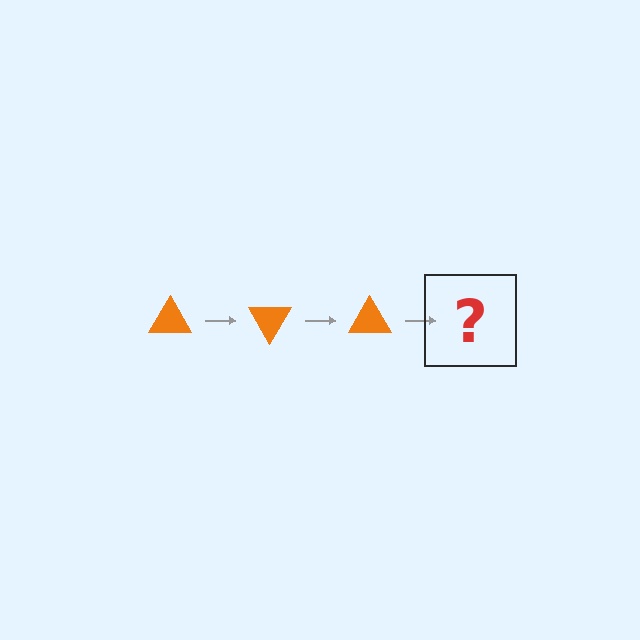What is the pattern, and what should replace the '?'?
The pattern is that the triangle rotates 60 degrees each step. The '?' should be an orange triangle rotated 180 degrees.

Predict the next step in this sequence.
The next step is an orange triangle rotated 180 degrees.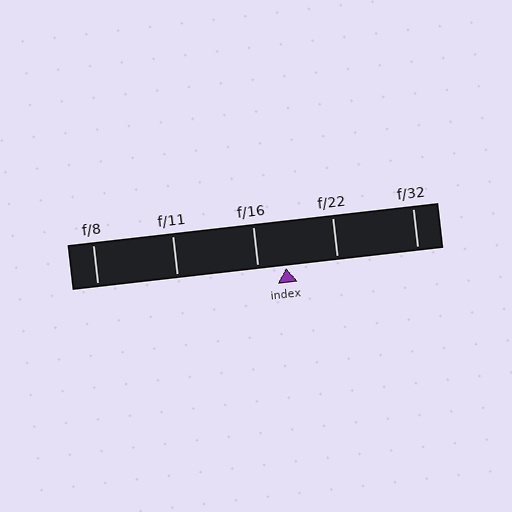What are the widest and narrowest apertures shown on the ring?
The widest aperture shown is f/8 and the narrowest is f/32.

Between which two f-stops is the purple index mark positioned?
The index mark is between f/16 and f/22.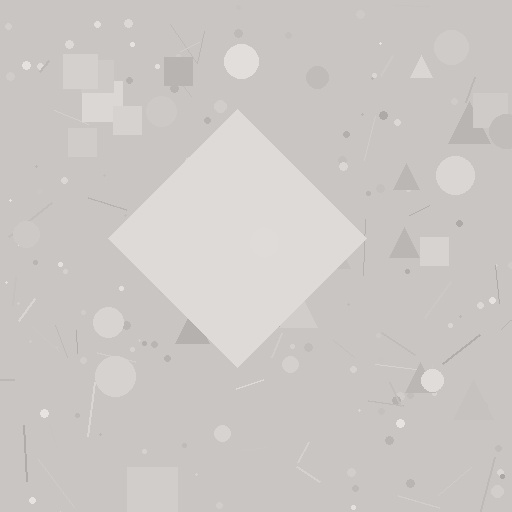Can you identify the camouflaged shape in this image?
The camouflaged shape is a diamond.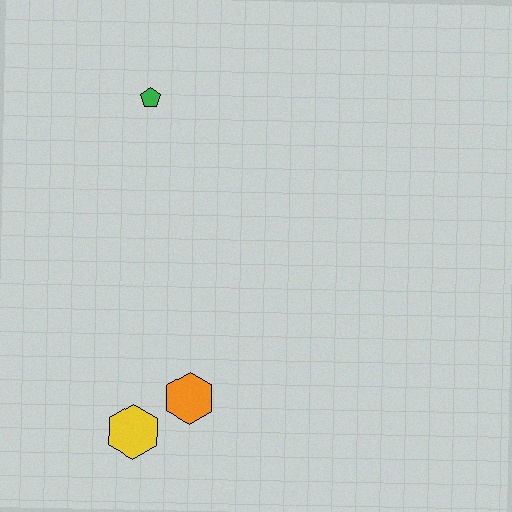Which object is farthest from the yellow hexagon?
The green pentagon is farthest from the yellow hexagon.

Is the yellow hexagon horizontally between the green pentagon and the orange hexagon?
No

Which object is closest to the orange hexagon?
The yellow hexagon is closest to the orange hexagon.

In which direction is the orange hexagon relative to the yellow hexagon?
The orange hexagon is to the right of the yellow hexagon.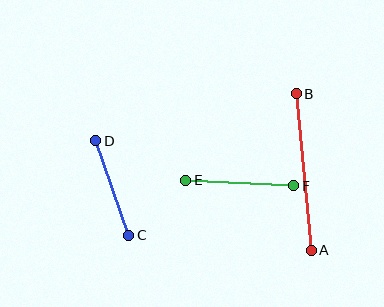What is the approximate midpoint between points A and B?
The midpoint is at approximately (304, 172) pixels.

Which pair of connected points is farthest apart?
Points A and B are farthest apart.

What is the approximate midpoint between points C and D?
The midpoint is at approximately (112, 188) pixels.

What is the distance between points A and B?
The distance is approximately 157 pixels.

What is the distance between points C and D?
The distance is approximately 100 pixels.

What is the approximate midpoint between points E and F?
The midpoint is at approximately (240, 183) pixels.